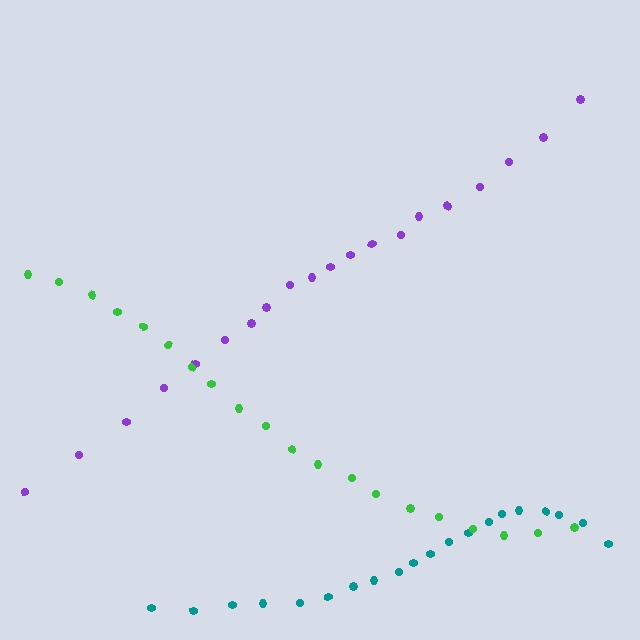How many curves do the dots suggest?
There are 3 distinct paths.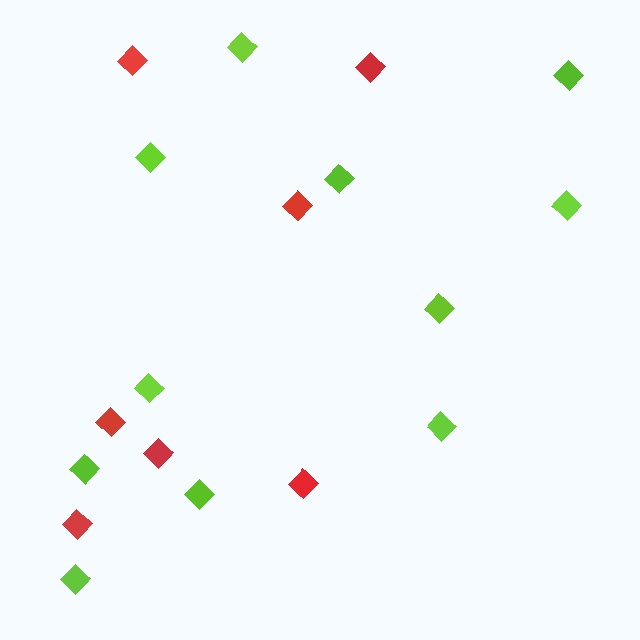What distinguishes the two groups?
There are 2 groups: one group of lime diamonds (11) and one group of red diamonds (7).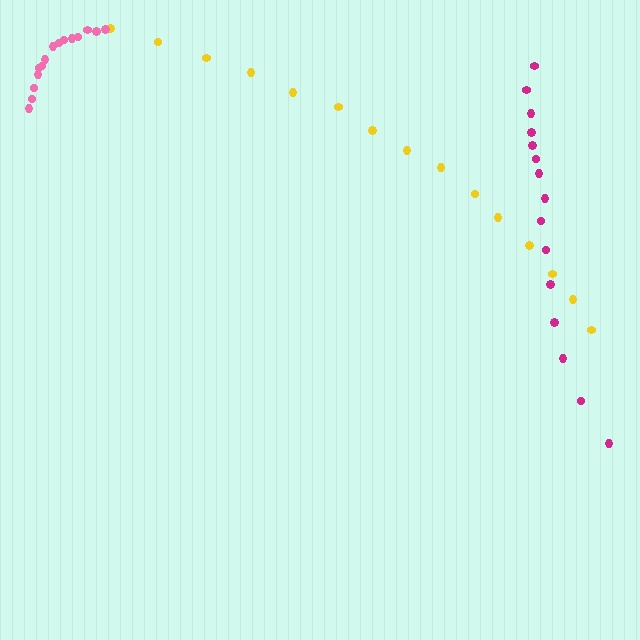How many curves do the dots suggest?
There are 3 distinct paths.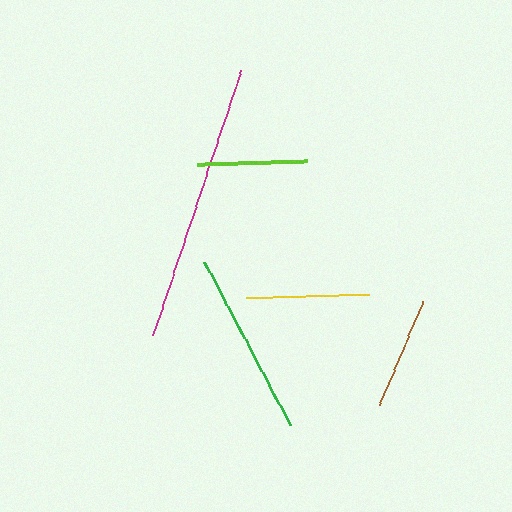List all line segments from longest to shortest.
From longest to shortest: magenta, green, yellow, brown, lime.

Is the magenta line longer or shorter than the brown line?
The magenta line is longer than the brown line.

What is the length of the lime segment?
The lime segment is approximately 110 pixels long.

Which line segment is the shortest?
The lime line is the shortest at approximately 110 pixels.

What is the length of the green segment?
The green segment is approximately 185 pixels long.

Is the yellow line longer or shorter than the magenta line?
The magenta line is longer than the yellow line.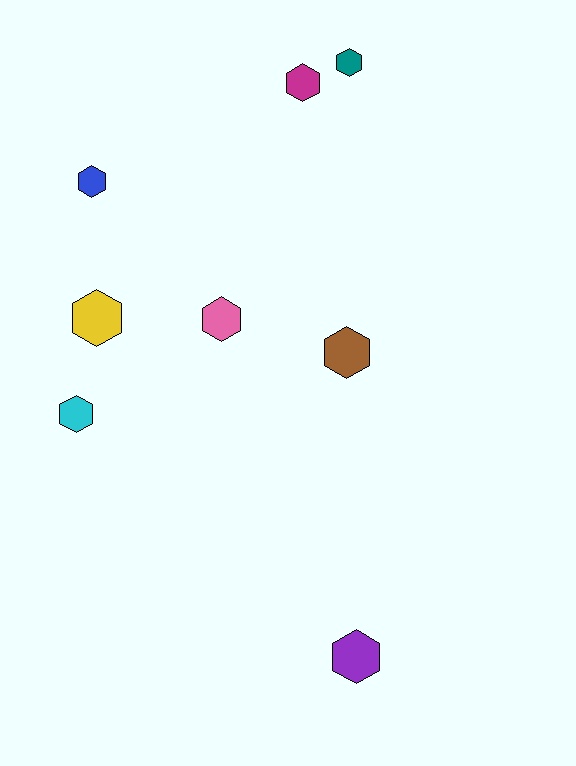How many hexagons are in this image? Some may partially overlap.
There are 8 hexagons.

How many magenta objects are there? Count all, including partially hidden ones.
There is 1 magenta object.